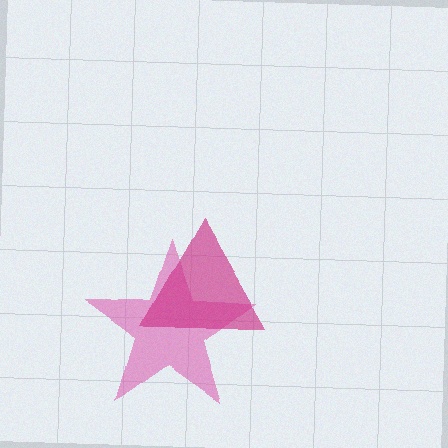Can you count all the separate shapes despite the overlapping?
Yes, there are 2 separate shapes.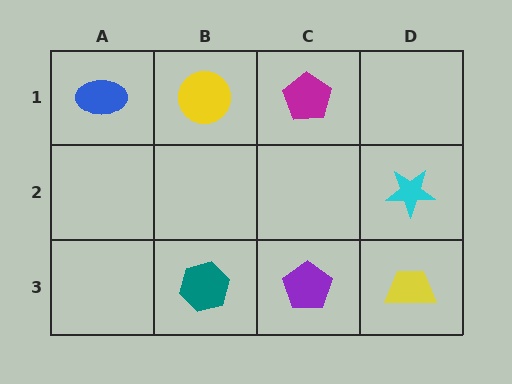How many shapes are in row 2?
1 shape.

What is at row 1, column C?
A magenta pentagon.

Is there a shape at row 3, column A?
No, that cell is empty.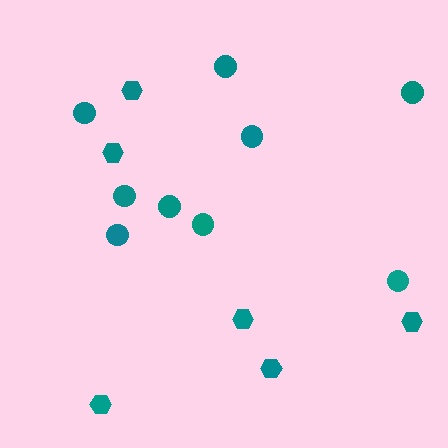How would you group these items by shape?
There are 2 groups: one group of hexagons (6) and one group of circles (9).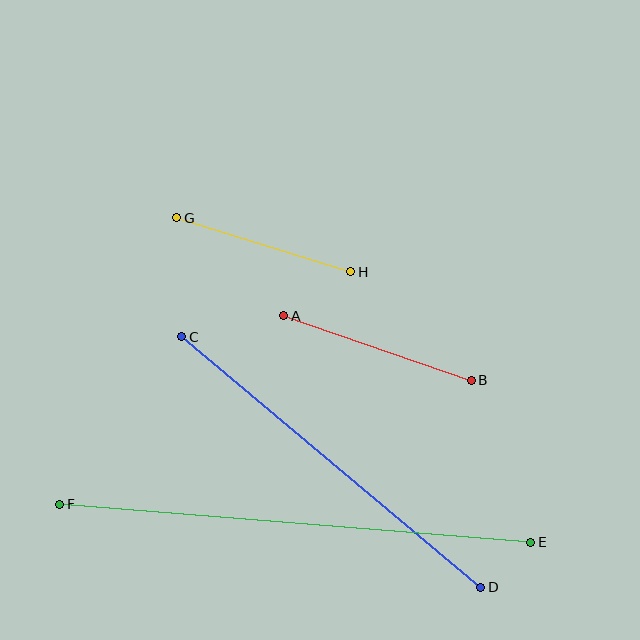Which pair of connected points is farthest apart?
Points E and F are farthest apart.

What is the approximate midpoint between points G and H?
The midpoint is at approximately (264, 245) pixels.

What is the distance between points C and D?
The distance is approximately 390 pixels.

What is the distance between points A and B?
The distance is approximately 198 pixels.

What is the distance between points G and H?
The distance is approximately 183 pixels.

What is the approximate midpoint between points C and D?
The midpoint is at approximately (331, 462) pixels.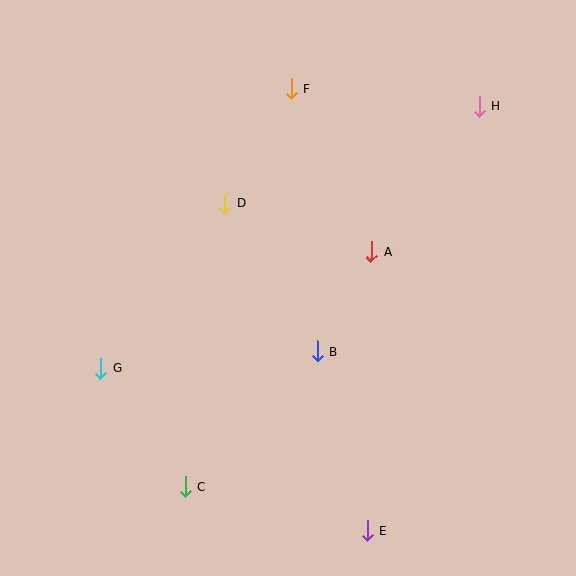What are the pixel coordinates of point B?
Point B is at (317, 351).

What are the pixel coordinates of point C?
Point C is at (185, 487).